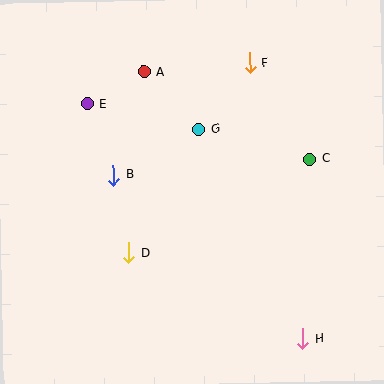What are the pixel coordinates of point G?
Point G is at (198, 129).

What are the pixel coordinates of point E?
Point E is at (88, 104).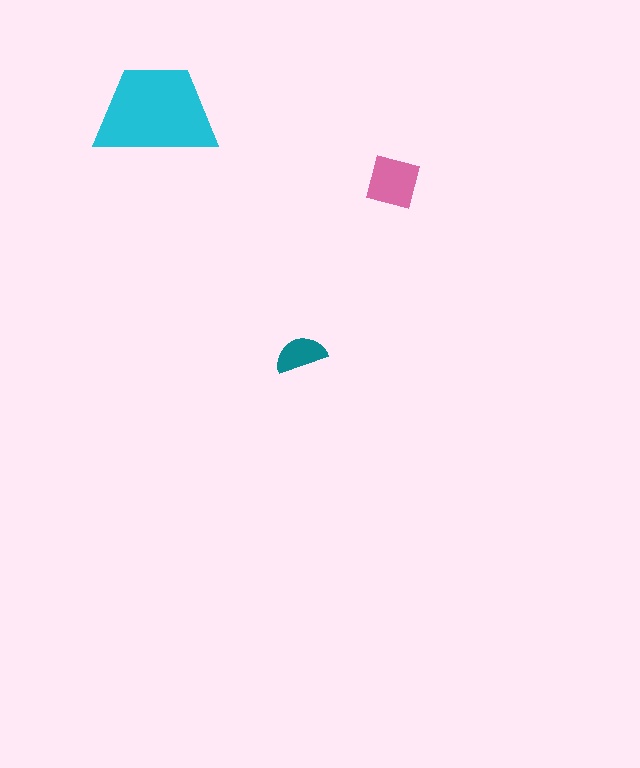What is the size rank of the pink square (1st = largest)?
2nd.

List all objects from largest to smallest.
The cyan trapezoid, the pink square, the teal semicircle.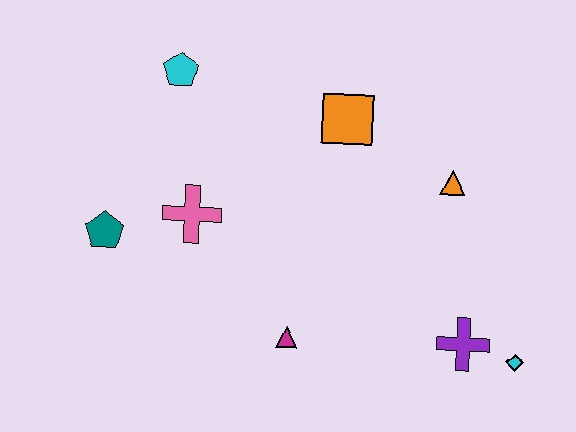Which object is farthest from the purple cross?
The cyan pentagon is farthest from the purple cross.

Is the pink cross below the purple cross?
No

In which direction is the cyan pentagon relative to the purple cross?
The cyan pentagon is to the left of the purple cross.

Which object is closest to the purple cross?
The cyan diamond is closest to the purple cross.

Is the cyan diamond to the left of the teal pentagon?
No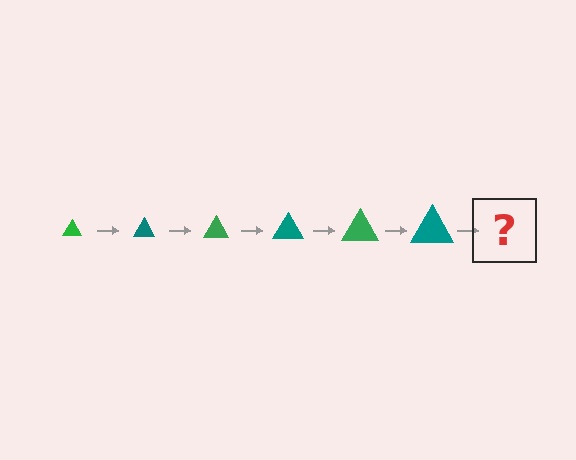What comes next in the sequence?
The next element should be a green triangle, larger than the previous one.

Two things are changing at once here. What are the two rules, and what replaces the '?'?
The two rules are that the triangle grows larger each step and the color cycles through green and teal. The '?' should be a green triangle, larger than the previous one.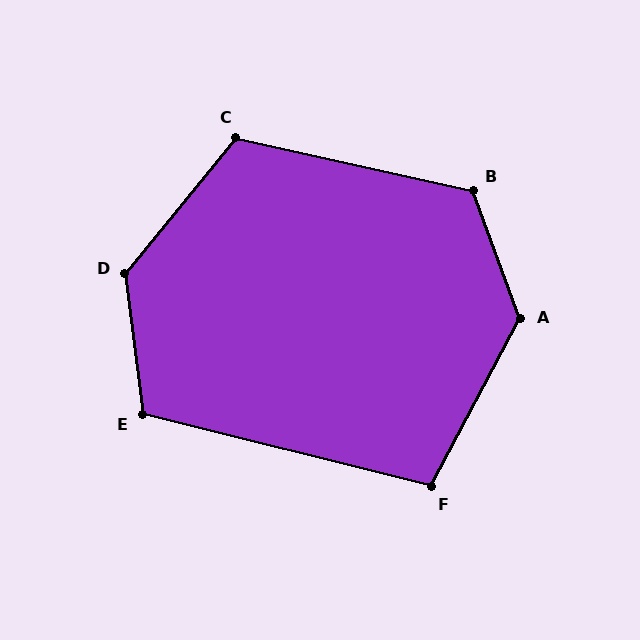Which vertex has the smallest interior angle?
F, at approximately 104 degrees.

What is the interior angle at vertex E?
Approximately 111 degrees (obtuse).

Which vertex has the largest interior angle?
D, at approximately 134 degrees.